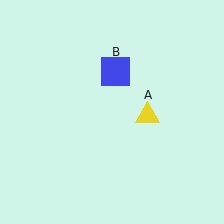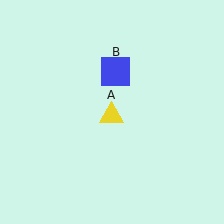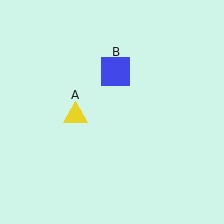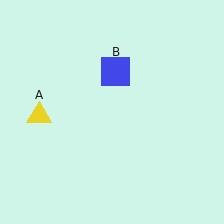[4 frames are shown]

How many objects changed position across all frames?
1 object changed position: yellow triangle (object A).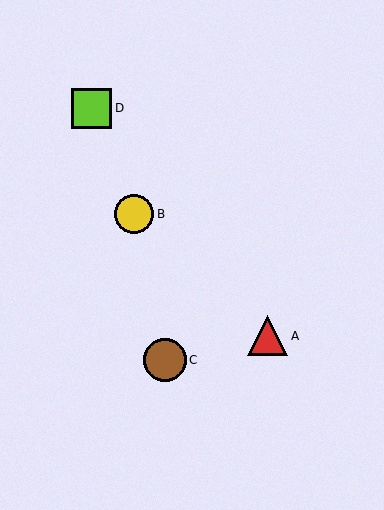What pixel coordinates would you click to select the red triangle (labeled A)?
Click at (268, 336) to select the red triangle A.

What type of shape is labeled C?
Shape C is a brown circle.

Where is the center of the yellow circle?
The center of the yellow circle is at (134, 214).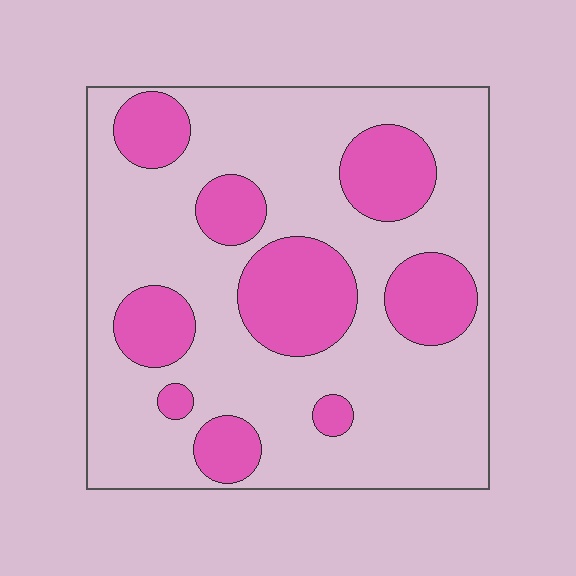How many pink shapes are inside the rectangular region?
9.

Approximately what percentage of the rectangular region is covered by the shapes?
Approximately 30%.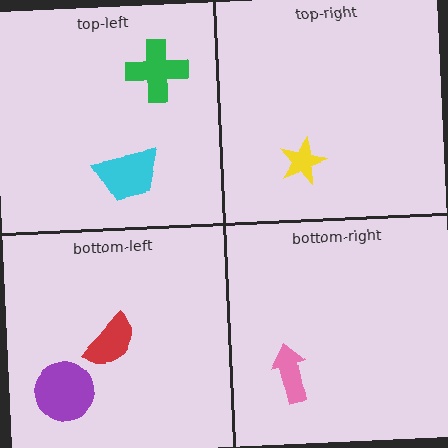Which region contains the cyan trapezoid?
The top-left region.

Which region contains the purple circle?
The bottom-left region.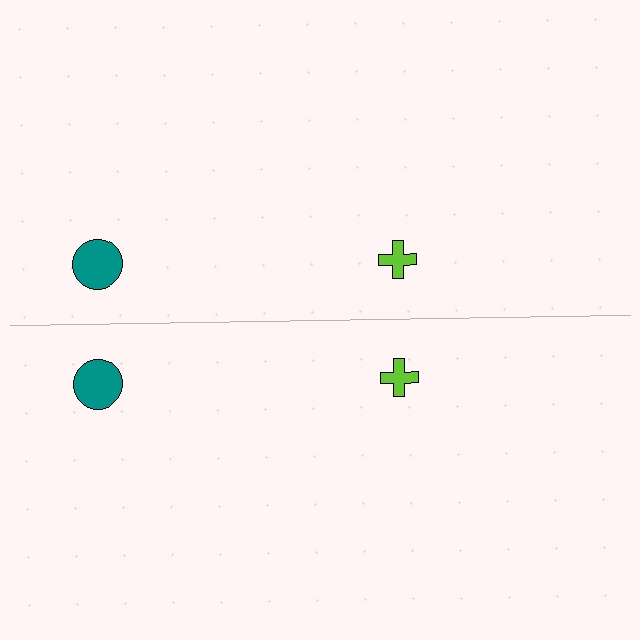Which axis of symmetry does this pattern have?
The pattern has a horizontal axis of symmetry running through the center of the image.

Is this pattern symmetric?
Yes, this pattern has bilateral (reflection) symmetry.